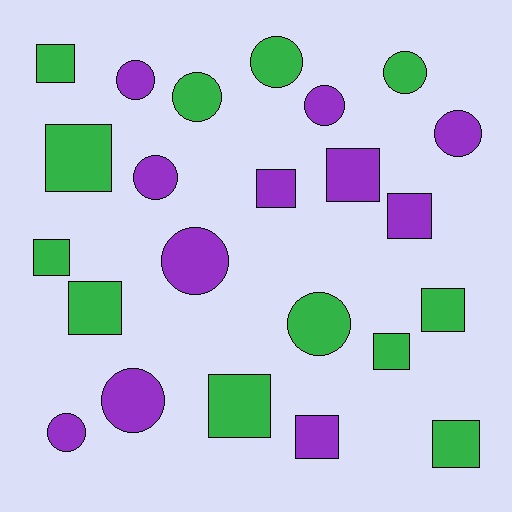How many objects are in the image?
There are 23 objects.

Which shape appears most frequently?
Square, with 12 objects.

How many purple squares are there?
There are 4 purple squares.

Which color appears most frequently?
Green, with 12 objects.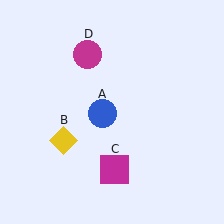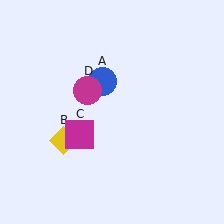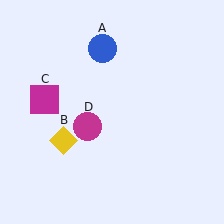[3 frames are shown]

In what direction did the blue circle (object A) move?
The blue circle (object A) moved up.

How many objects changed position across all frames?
3 objects changed position: blue circle (object A), magenta square (object C), magenta circle (object D).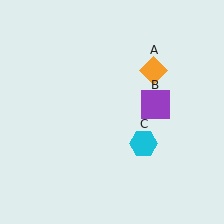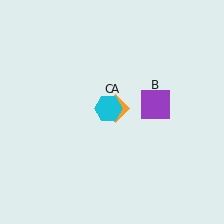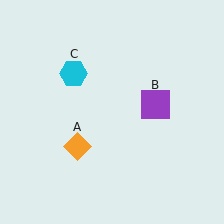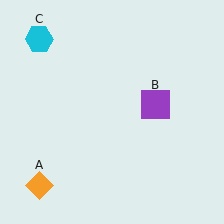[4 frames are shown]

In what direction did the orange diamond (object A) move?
The orange diamond (object A) moved down and to the left.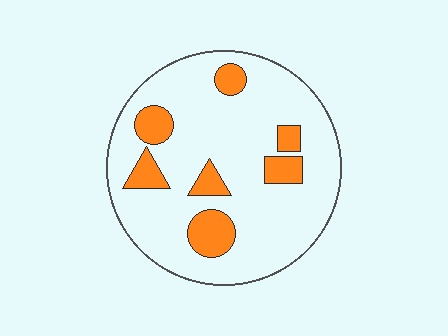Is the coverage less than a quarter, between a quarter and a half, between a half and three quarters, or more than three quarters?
Less than a quarter.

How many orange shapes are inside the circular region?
7.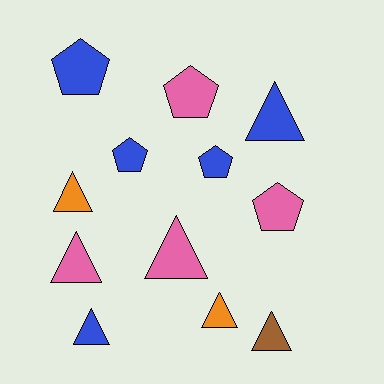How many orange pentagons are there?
There are no orange pentagons.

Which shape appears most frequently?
Triangle, with 7 objects.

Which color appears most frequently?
Blue, with 5 objects.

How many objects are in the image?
There are 12 objects.